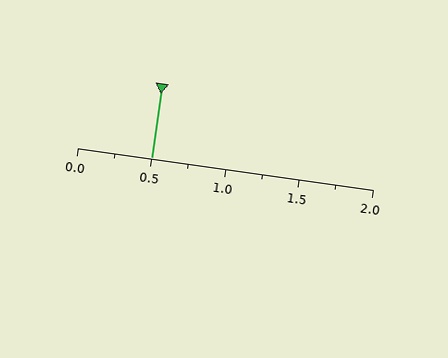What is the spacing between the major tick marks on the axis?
The major ticks are spaced 0.5 apart.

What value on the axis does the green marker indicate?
The marker indicates approximately 0.5.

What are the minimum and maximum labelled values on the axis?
The axis runs from 0.0 to 2.0.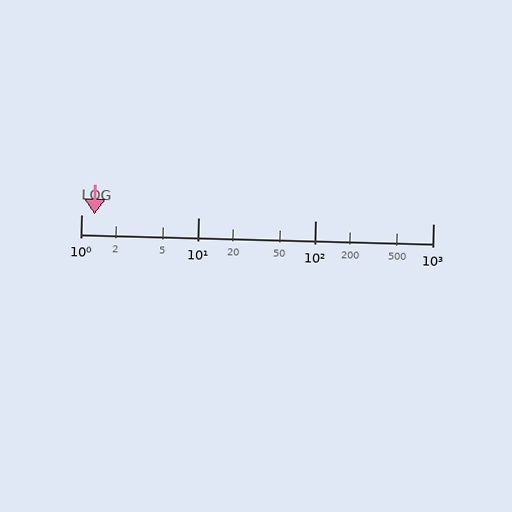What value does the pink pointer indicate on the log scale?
The pointer indicates approximately 1.3.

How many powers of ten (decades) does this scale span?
The scale spans 3 decades, from 1 to 1000.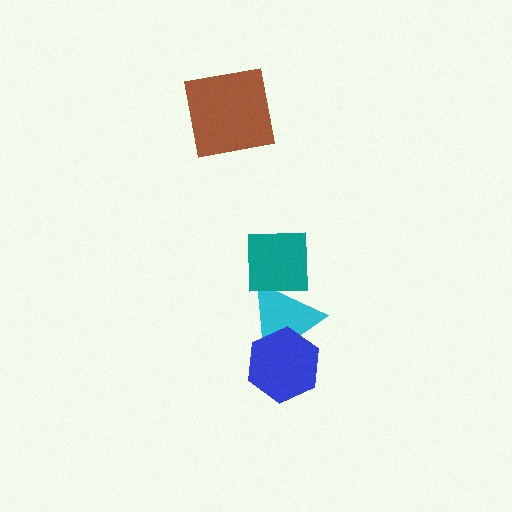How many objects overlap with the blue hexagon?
1 object overlaps with the blue hexagon.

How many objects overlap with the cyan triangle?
2 objects overlap with the cyan triangle.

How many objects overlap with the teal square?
1 object overlaps with the teal square.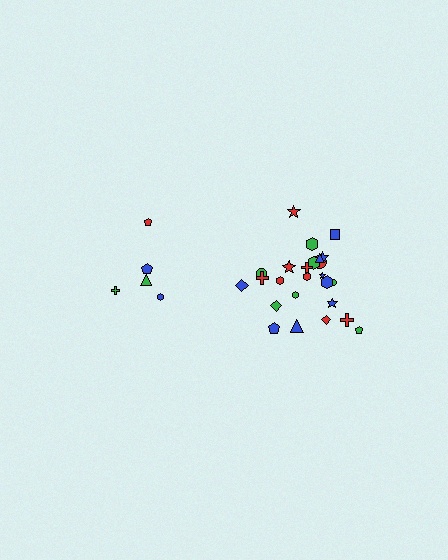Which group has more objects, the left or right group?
The right group.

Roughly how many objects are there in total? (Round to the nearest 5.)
Roughly 30 objects in total.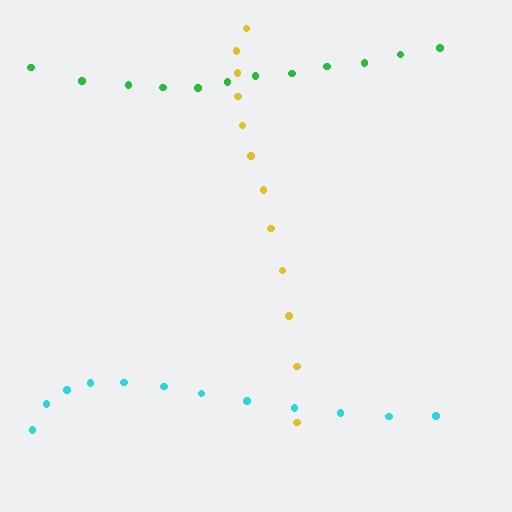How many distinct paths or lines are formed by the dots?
There are 3 distinct paths.